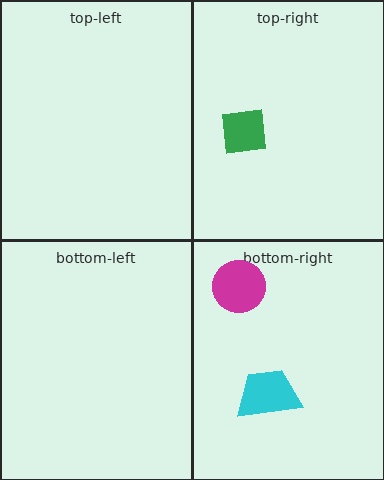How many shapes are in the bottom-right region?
2.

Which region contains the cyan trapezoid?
The bottom-right region.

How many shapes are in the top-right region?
1.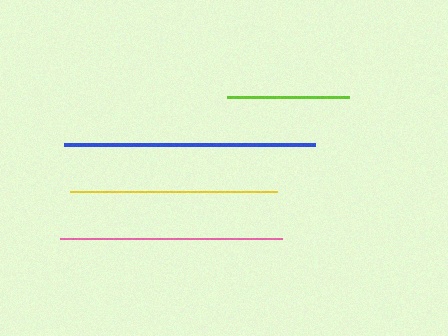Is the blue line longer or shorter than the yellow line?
The blue line is longer than the yellow line.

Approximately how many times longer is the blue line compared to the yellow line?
The blue line is approximately 1.2 times the length of the yellow line.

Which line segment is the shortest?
The lime line is the shortest at approximately 122 pixels.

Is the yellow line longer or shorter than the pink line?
The pink line is longer than the yellow line.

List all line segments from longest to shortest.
From longest to shortest: blue, pink, yellow, lime.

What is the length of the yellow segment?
The yellow segment is approximately 208 pixels long.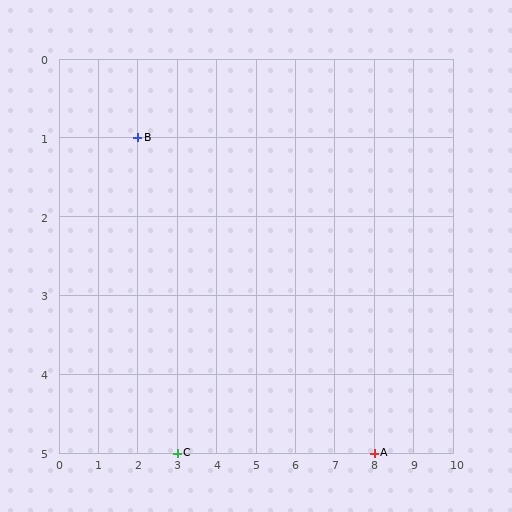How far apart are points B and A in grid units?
Points B and A are 6 columns and 4 rows apart (about 7.2 grid units diagonally).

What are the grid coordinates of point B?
Point B is at grid coordinates (2, 1).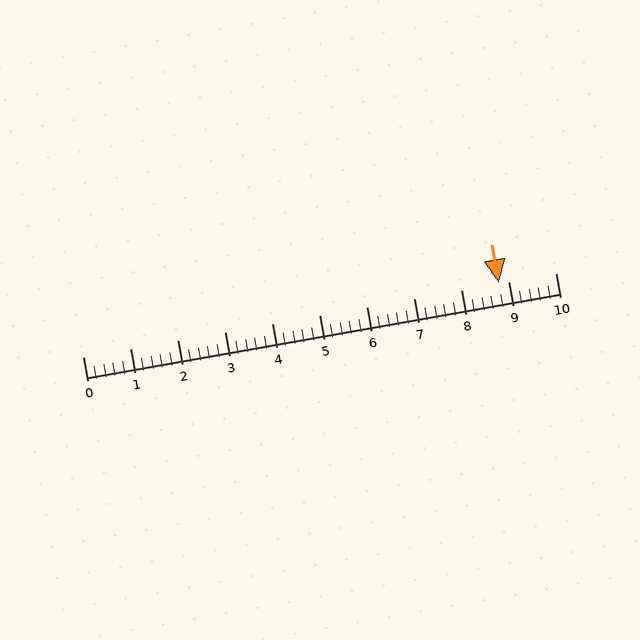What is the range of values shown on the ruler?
The ruler shows values from 0 to 10.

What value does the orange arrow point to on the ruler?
The orange arrow points to approximately 8.8.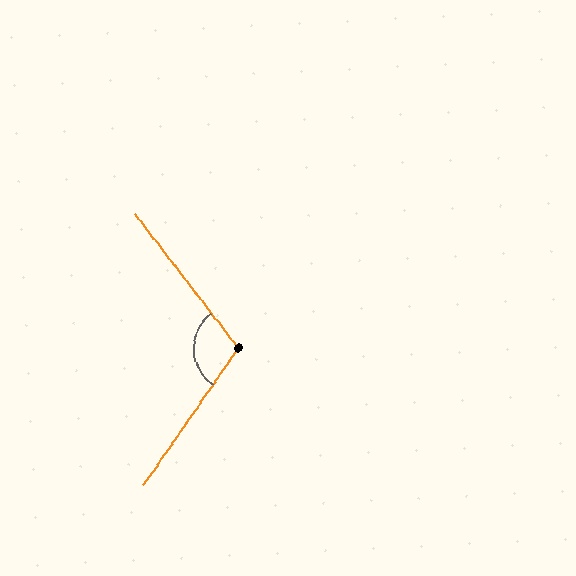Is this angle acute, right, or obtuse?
It is obtuse.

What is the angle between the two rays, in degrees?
Approximately 108 degrees.